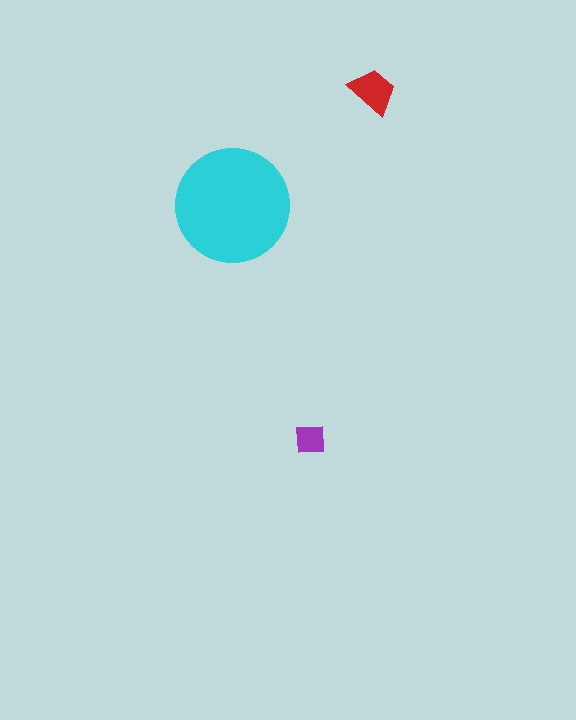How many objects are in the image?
There are 3 objects in the image.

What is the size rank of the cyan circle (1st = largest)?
1st.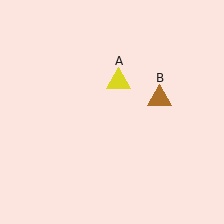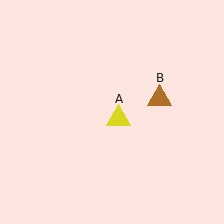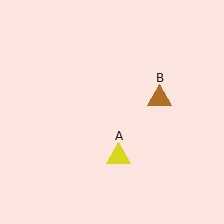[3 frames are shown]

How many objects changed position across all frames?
1 object changed position: yellow triangle (object A).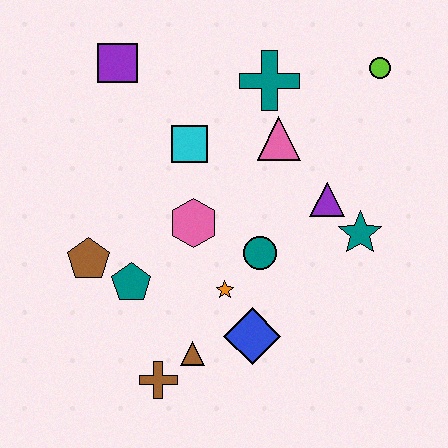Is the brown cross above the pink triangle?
No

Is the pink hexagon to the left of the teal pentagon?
No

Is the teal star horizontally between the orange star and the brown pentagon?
No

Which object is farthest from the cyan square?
The brown cross is farthest from the cyan square.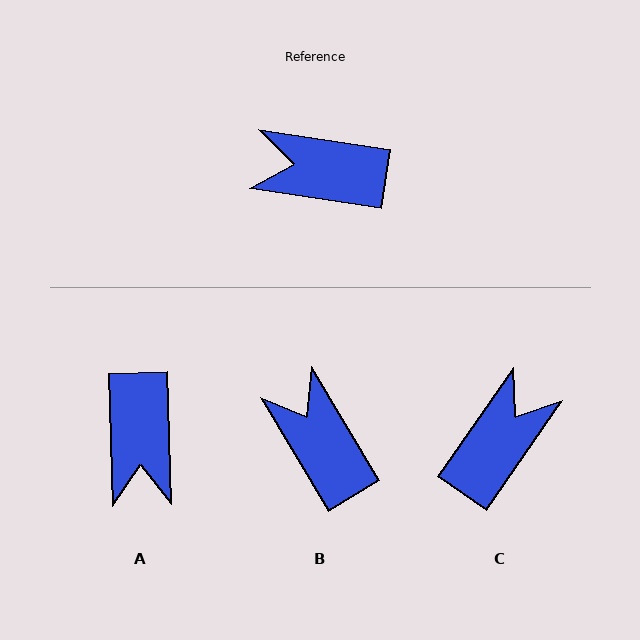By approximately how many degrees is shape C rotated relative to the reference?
Approximately 116 degrees clockwise.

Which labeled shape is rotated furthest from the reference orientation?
C, about 116 degrees away.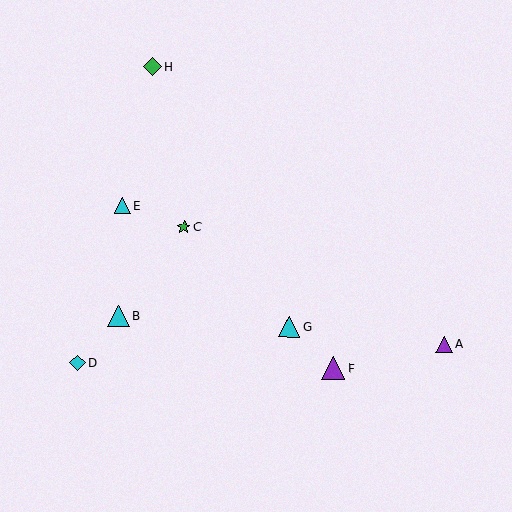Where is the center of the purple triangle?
The center of the purple triangle is at (444, 344).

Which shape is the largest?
The purple triangle (labeled F) is the largest.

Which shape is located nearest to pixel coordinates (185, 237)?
The green star (labeled C) at (184, 227) is nearest to that location.